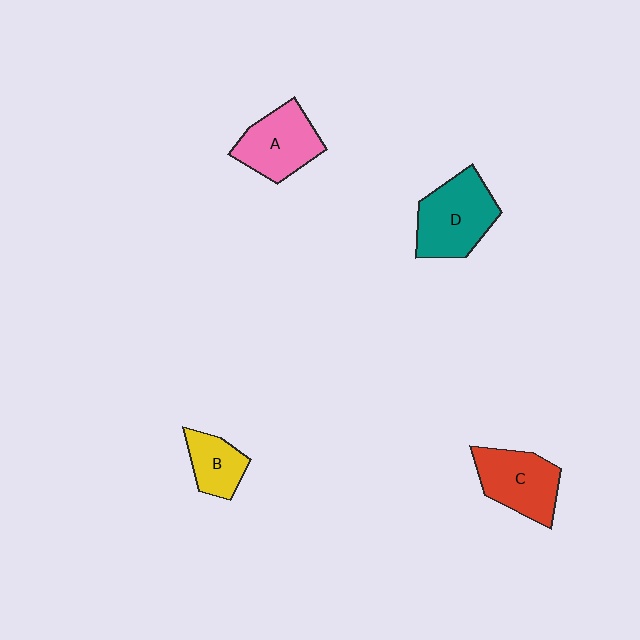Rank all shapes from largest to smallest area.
From largest to smallest: D (teal), C (red), A (pink), B (yellow).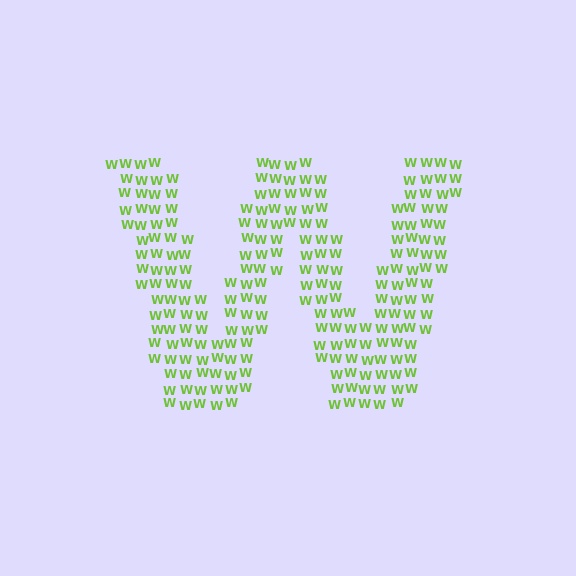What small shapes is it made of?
It is made of small letter W's.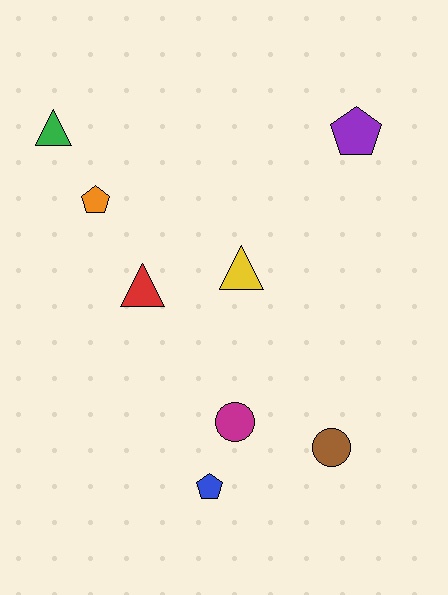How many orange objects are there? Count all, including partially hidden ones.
There is 1 orange object.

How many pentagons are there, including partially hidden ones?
There are 3 pentagons.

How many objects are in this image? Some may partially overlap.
There are 8 objects.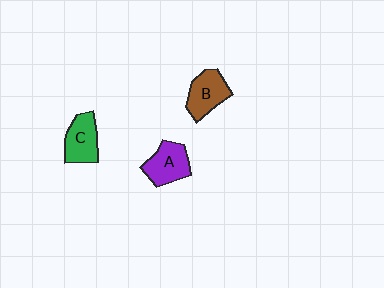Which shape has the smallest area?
Shape C (green).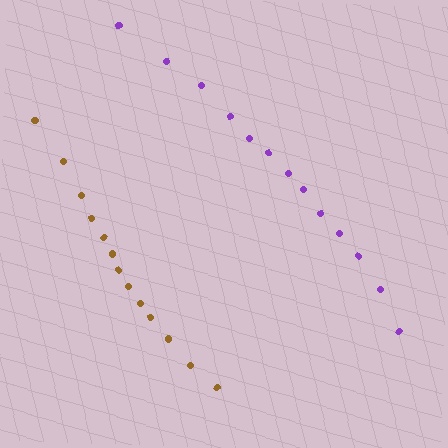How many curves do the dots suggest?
There are 2 distinct paths.